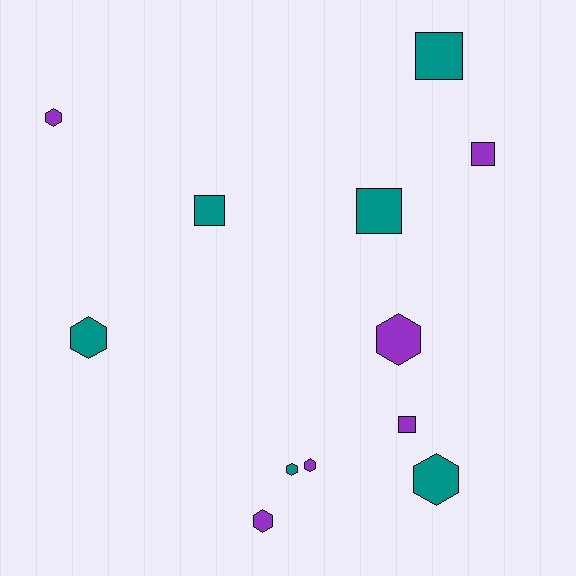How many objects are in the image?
There are 12 objects.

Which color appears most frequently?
Teal, with 6 objects.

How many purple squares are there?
There are 2 purple squares.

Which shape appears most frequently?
Hexagon, with 7 objects.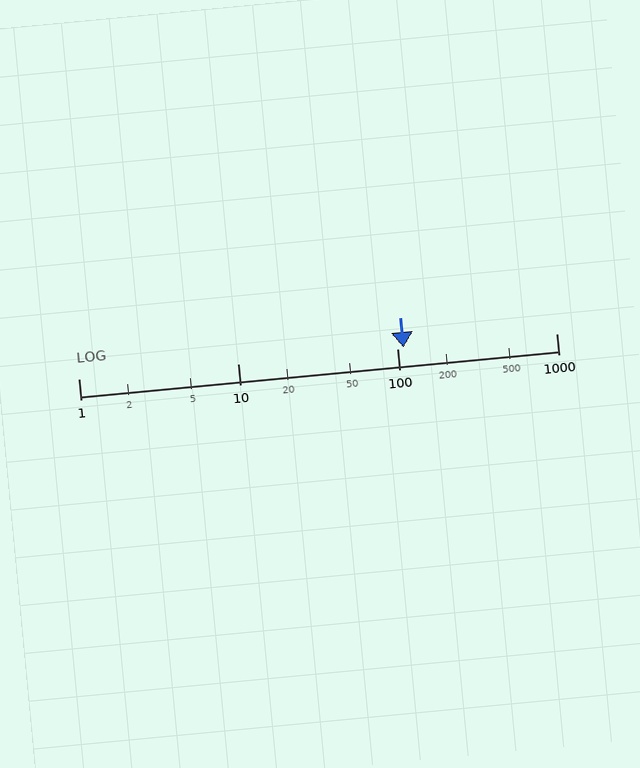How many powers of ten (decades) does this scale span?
The scale spans 3 decades, from 1 to 1000.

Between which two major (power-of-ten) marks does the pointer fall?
The pointer is between 100 and 1000.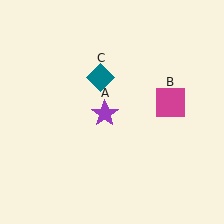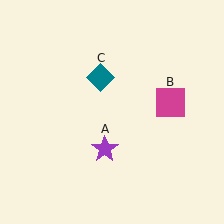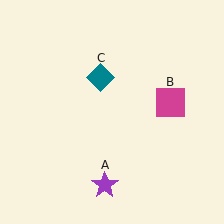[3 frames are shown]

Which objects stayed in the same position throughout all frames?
Magenta square (object B) and teal diamond (object C) remained stationary.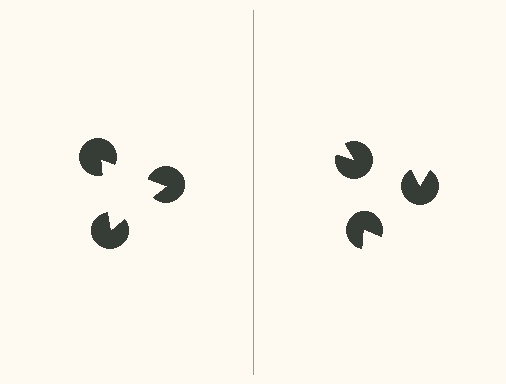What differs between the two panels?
The pac-man discs are positioned identically on both sides; only the wedge orientations differ. On the left they align to a triangle; on the right they are misaligned.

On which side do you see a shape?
An illusory triangle appears on the left side. On the right side the wedge cuts are rotated, so no coherent shape forms.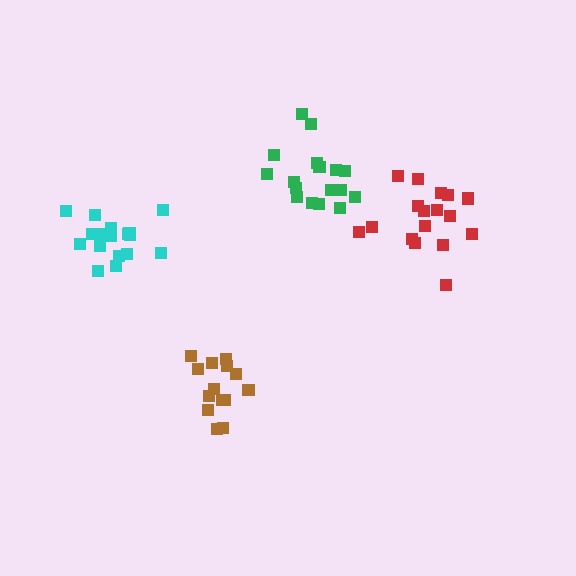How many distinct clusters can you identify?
There are 4 distinct clusters.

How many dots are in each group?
Group 1: 19 dots, Group 2: 17 dots, Group 3: 15 dots, Group 4: 17 dots (68 total).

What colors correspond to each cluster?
The clusters are colored: cyan, red, brown, green.